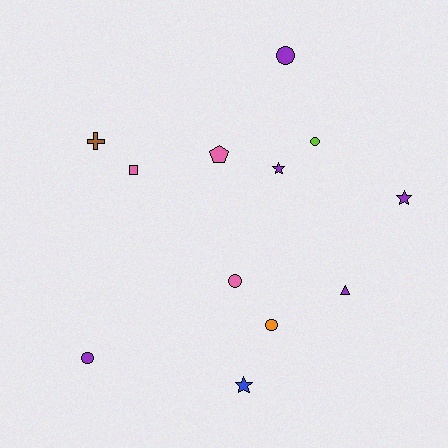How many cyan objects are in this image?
There are no cyan objects.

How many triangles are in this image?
There is 1 triangle.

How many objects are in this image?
There are 12 objects.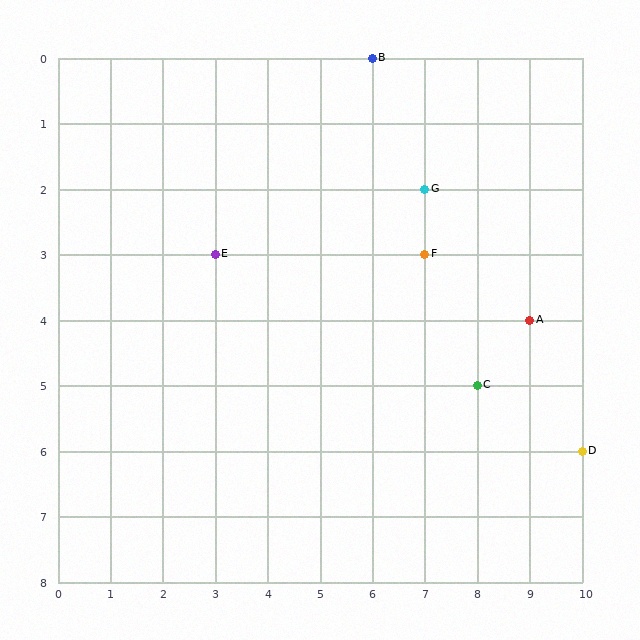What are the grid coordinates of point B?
Point B is at grid coordinates (6, 0).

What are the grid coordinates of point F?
Point F is at grid coordinates (7, 3).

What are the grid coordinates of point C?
Point C is at grid coordinates (8, 5).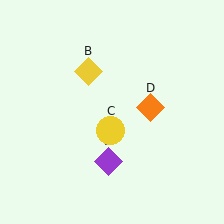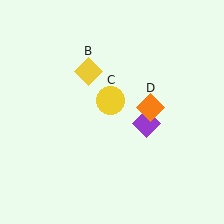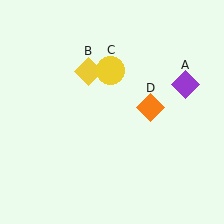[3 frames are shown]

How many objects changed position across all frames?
2 objects changed position: purple diamond (object A), yellow circle (object C).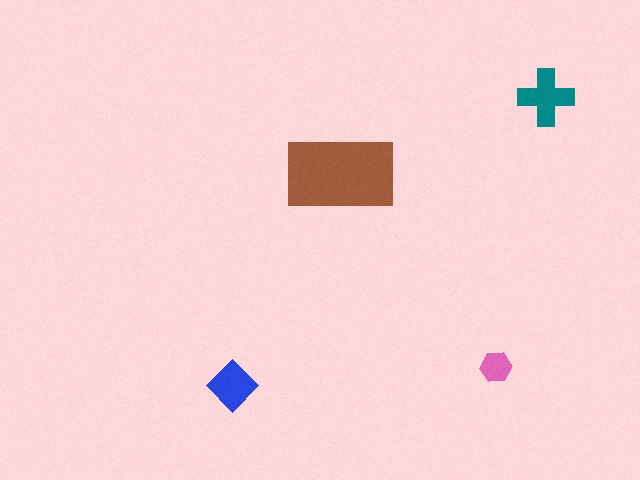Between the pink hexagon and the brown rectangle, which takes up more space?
The brown rectangle.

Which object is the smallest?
The pink hexagon.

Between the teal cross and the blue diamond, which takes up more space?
The teal cross.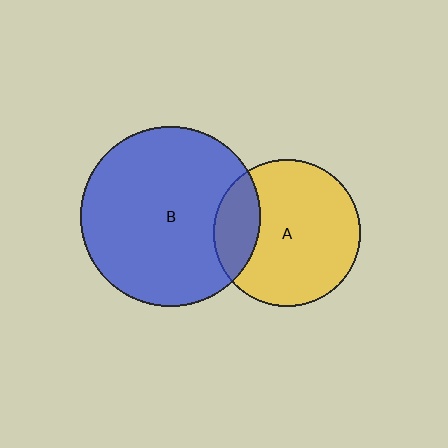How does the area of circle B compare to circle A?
Approximately 1.5 times.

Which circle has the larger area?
Circle B (blue).